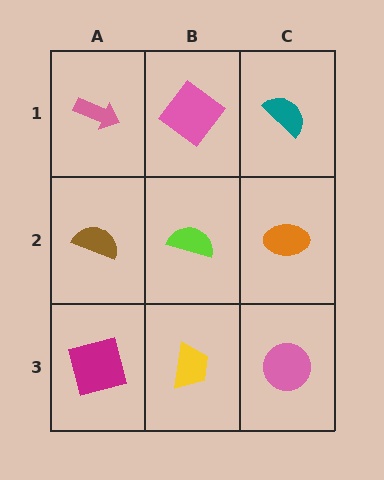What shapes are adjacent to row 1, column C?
An orange ellipse (row 2, column C), a pink diamond (row 1, column B).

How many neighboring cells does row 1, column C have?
2.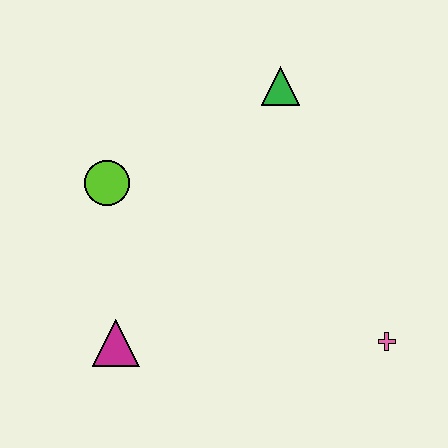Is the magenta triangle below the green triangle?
Yes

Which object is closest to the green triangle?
The lime circle is closest to the green triangle.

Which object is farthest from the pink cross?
The lime circle is farthest from the pink cross.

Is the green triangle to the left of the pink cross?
Yes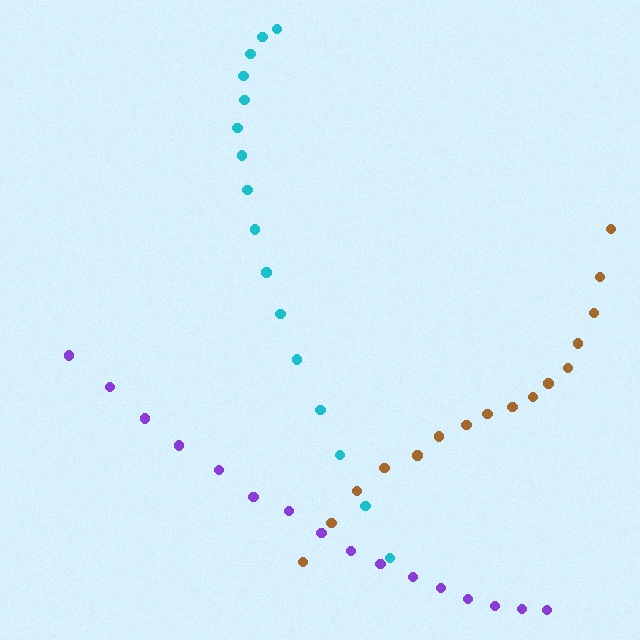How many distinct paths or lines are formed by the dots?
There are 3 distinct paths.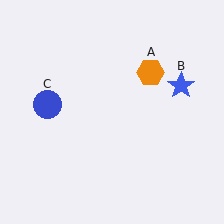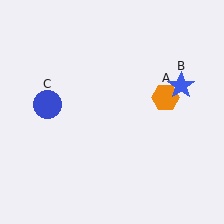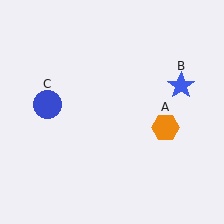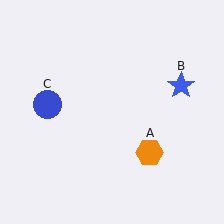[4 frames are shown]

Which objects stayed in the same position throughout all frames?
Blue star (object B) and blue circle (object C) remained stationary.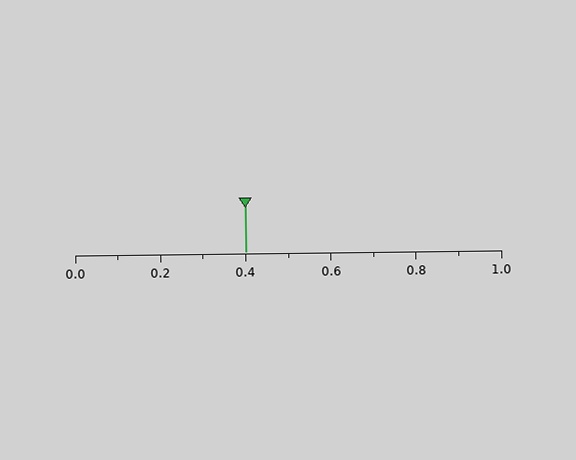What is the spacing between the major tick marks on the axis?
The major ticks are spaced 0.2 apart.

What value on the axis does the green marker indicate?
The marker indicates approximately 0.4.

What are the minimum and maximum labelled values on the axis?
The axis runs from 0.0 to 1.0.